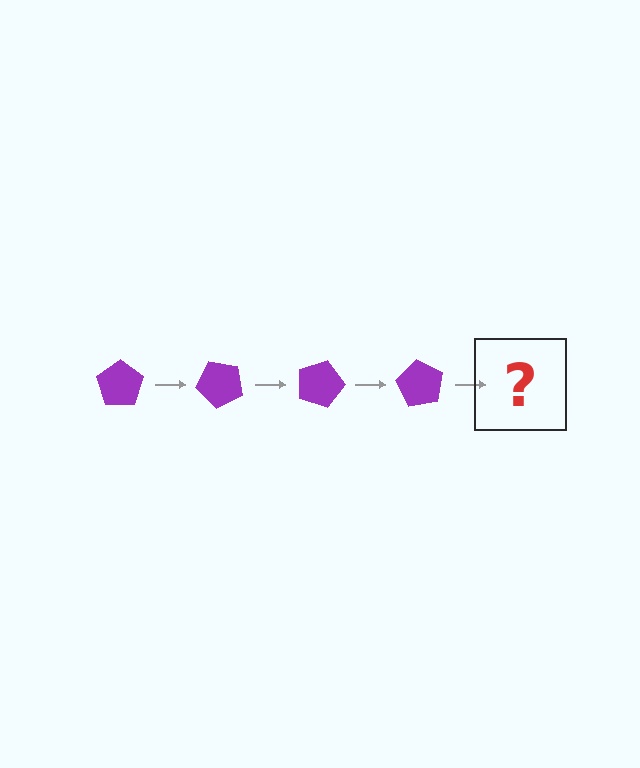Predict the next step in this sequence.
The next step is a purple pentagon rotated 180 degrees.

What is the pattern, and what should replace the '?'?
The pattern is that the pentagon rotates 45 degrees each step. The '?' should be a purple pentagon rotated 180 degrees.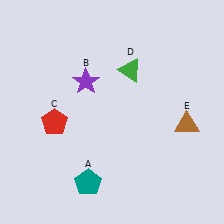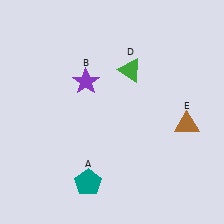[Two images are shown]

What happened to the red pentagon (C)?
The red pentagon (C) was removed in Image 2. It was in the bottom-left area of Image 1.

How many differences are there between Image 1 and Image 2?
There is 1 difference between the two images.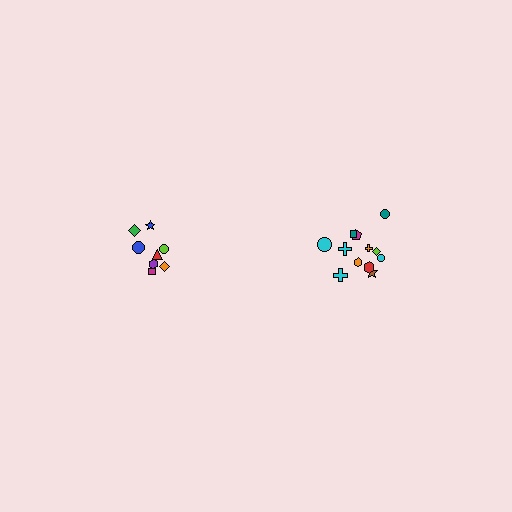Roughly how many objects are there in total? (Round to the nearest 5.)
Roughly 20 objects in total.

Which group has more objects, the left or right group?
The right group.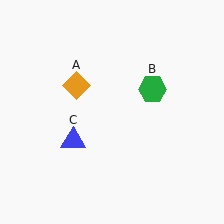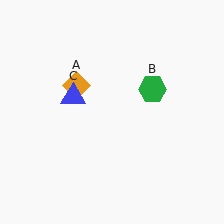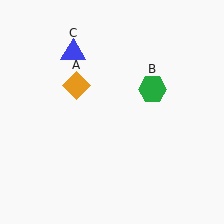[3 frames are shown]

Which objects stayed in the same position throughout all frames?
Orange diamond (object A) and green hexagon (object B) remained stationary.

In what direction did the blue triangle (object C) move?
The blue triangle (object C) moved up.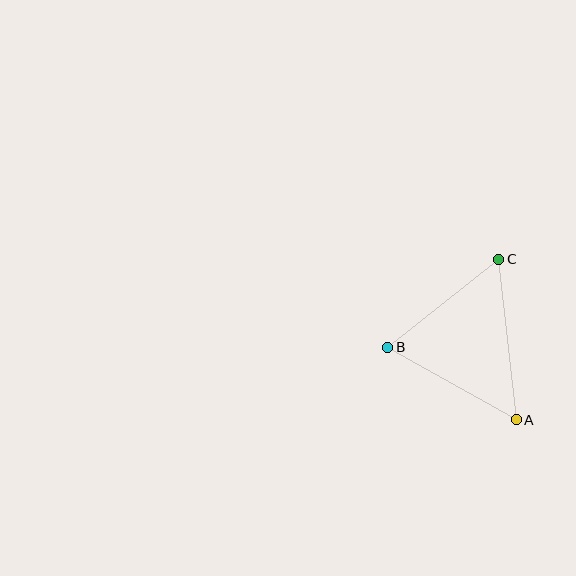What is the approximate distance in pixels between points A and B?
The distance between A and B is approximately 148 pixels.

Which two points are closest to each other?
Points B and C are closest to each other.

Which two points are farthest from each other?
Points A and C are farthest from each other.